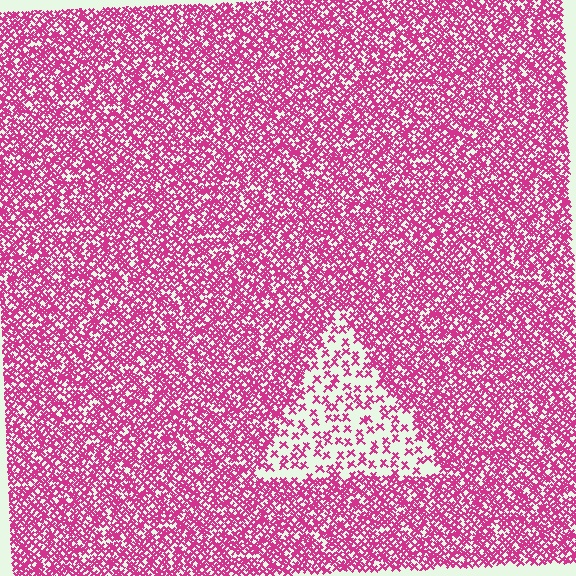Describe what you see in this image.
The image contains small magenta elements arranged at two different densities. A triangle-shaped region is visible where the elements are less densely packed than the surrounding area.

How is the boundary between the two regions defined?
The boundary is defined by a change in element density (approximately 2.9x ratio). All elements are the same color, size, and shape.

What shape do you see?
I see a triangle.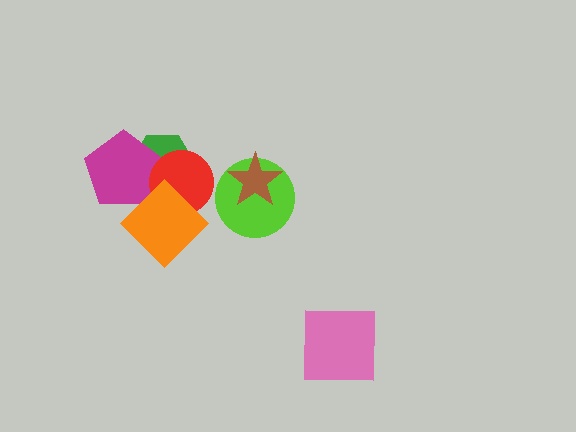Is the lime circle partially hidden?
Yes, it is partially covered by another shape.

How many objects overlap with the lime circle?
1 object overlaps with the lime circle.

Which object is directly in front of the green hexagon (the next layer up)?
The magenta pentagon is directly in front of the green hexagon.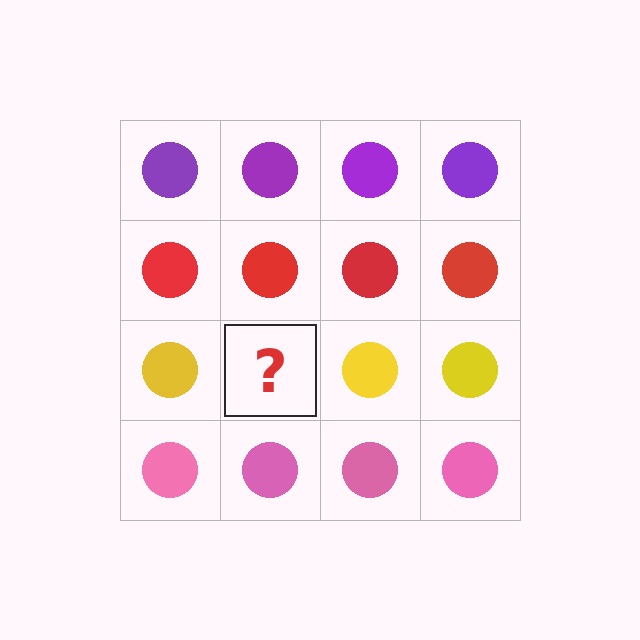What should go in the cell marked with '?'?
The missing cell should contain a yellow circle.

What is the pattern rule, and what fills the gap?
The rule is that each row has a consistent color. The gap should be filled with a yellow circle.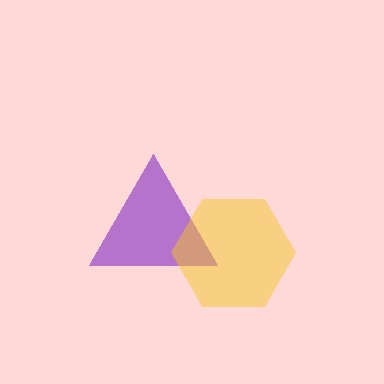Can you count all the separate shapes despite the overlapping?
Yes, there are 2 separate shapes.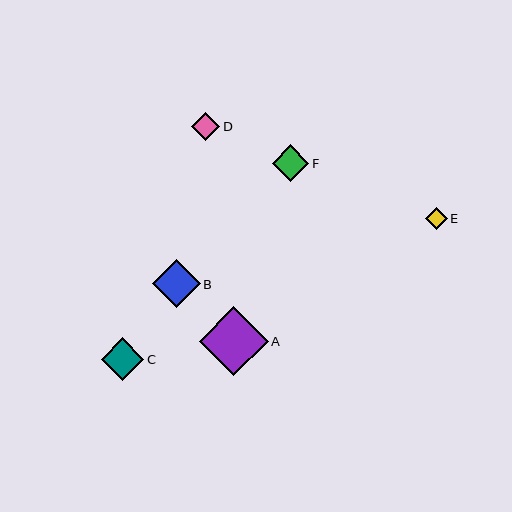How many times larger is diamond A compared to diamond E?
Diamond A is approximately 3.2 times the size of diamond E.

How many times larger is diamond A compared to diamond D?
Diamond A is approximately 2.5 times the size of diamond D.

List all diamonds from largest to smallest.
From largest to smallest: A, B, C, F, D, E.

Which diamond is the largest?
Diamond A is the largest with a size of approximately 69 pixels.